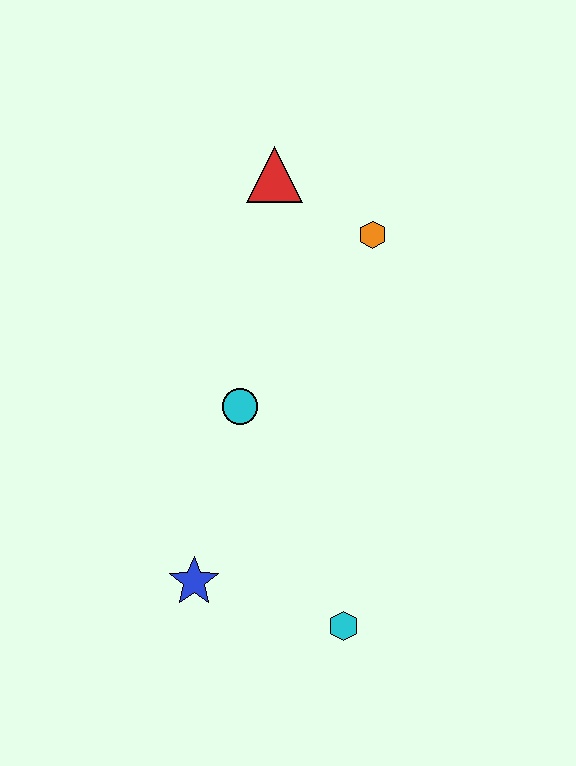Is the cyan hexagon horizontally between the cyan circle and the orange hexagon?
Yes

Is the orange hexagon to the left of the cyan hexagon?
No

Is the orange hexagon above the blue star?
Yes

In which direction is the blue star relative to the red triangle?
The blue star is below the red triangle.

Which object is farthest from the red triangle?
The cyan hexagon is farthest from the red triangle.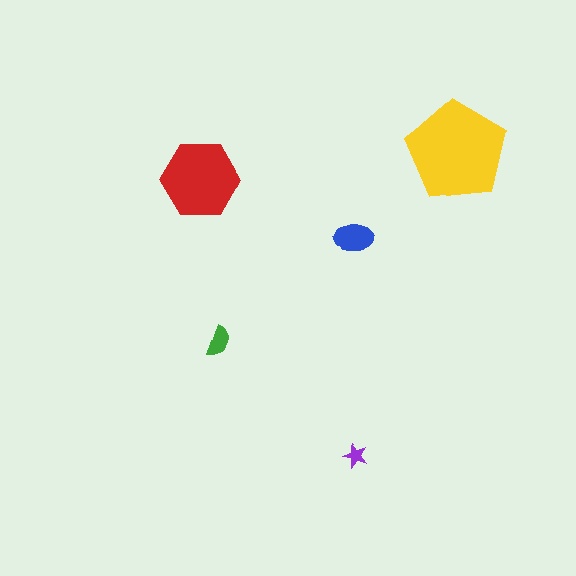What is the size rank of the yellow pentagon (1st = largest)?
1st.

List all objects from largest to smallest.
The yellow pentagon, the red hexagon, the blue ellipse, the green semicircle, the purple star.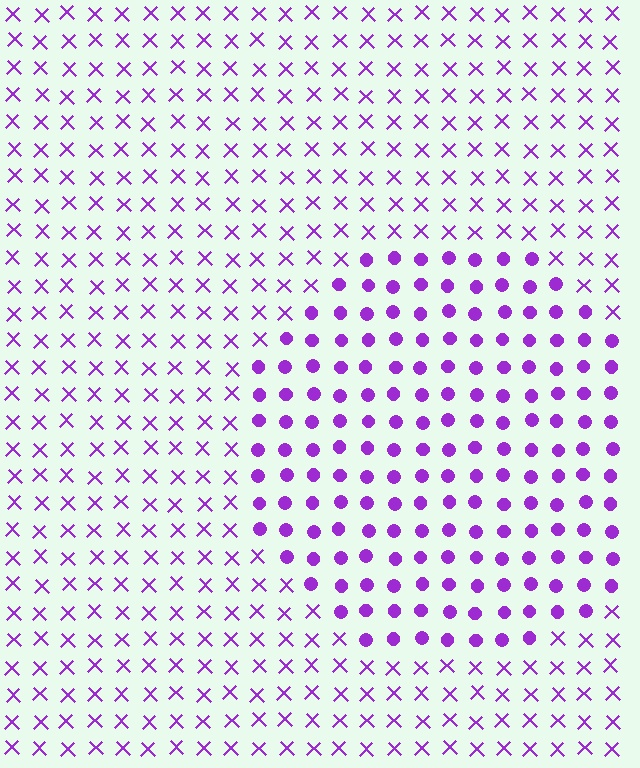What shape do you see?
I see a circle.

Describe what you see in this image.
The image is filled with small purple elements arranged in a uniform grid. A circle-shaped region contains circles, while the surrounding area contains X marks. The boundary is defined purely by the change in element shape.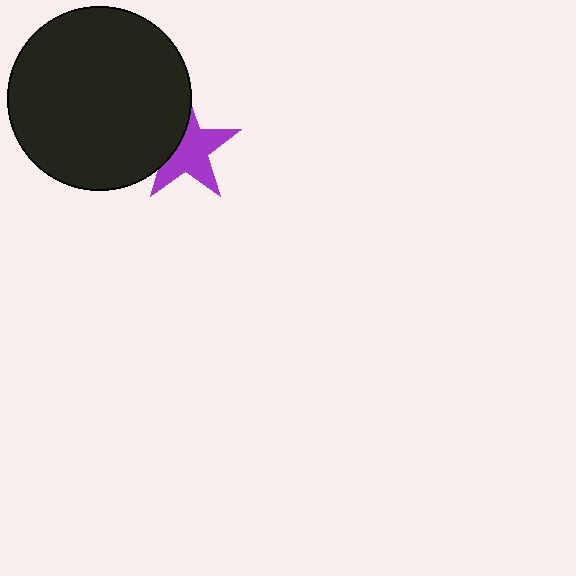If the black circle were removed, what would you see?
You would see the complete purple star.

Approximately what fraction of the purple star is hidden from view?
Roughly 34% of the purple star is hidden behind the black circle.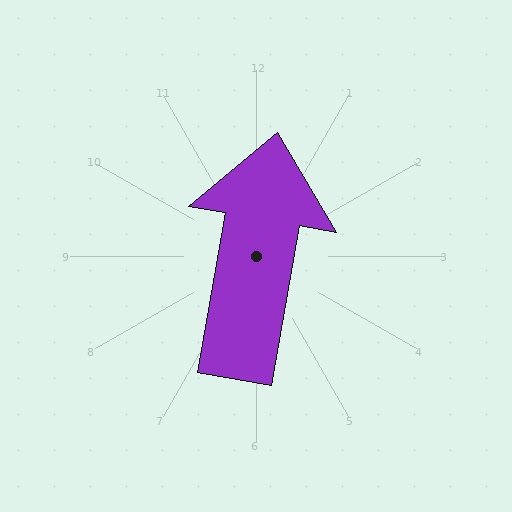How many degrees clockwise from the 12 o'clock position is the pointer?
Approximately 10 degrees.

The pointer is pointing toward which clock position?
Roughly 12 o'clock.